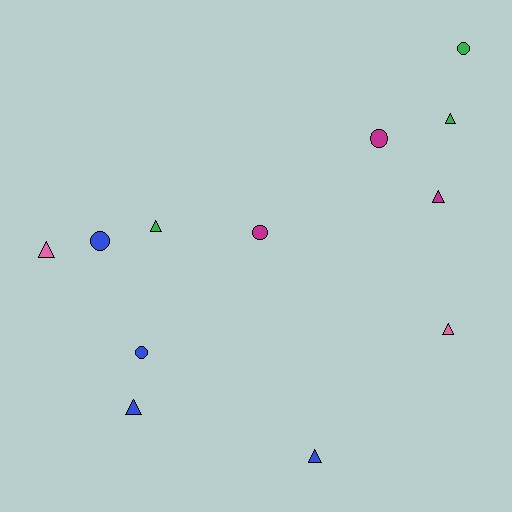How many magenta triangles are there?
There is 1 magenta triangle.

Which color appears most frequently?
Blue, with 4 objects.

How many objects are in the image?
There are 12 objects.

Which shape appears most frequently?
Triangle, with 7 objects.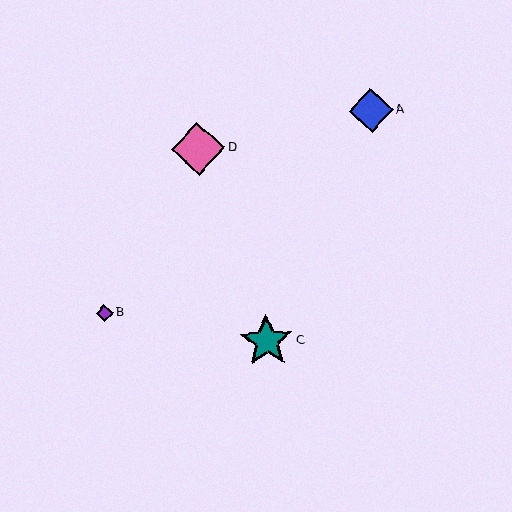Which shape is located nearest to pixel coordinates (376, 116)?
The blue diamond (labeled A) at (371, 111) is nearest to that location.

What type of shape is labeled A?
Shape A is a blue diamond.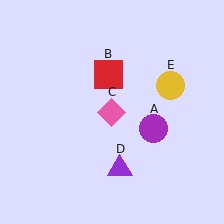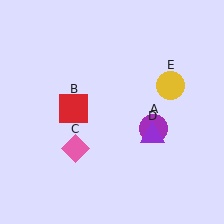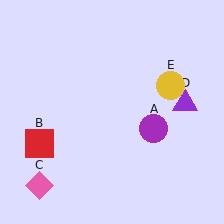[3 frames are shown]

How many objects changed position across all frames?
3 objects changed position: red square (object B), pink diamond (object C), purple triangle (object D).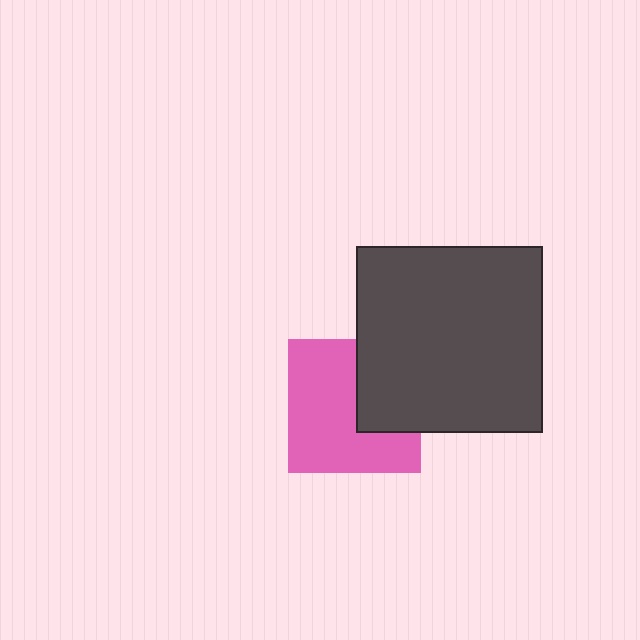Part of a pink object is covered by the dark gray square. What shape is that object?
It is a square.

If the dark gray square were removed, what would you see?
You would see the complete pink square.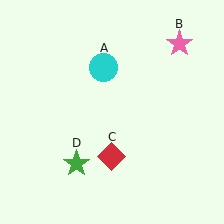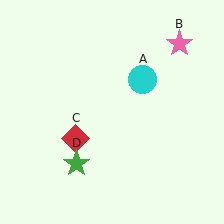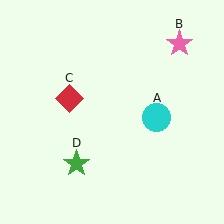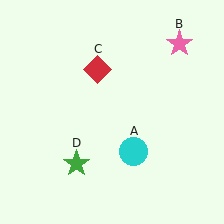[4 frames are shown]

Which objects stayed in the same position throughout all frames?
Pink star (object B) and green star (object D) remained stationary.